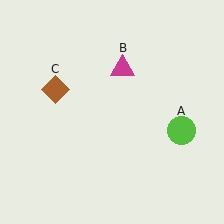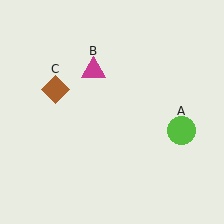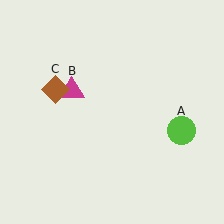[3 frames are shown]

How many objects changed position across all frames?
1 object changed position: magenta triangle (object B).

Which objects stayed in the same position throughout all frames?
Lime circle (object A) and brown diamond (object C) remained stationary.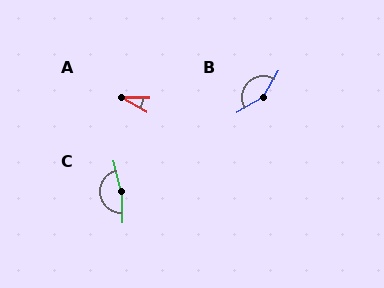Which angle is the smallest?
A, at approximately 30 degrees.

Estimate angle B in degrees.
Approximately 152 degrees.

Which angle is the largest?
C, at approximately 168 degrees.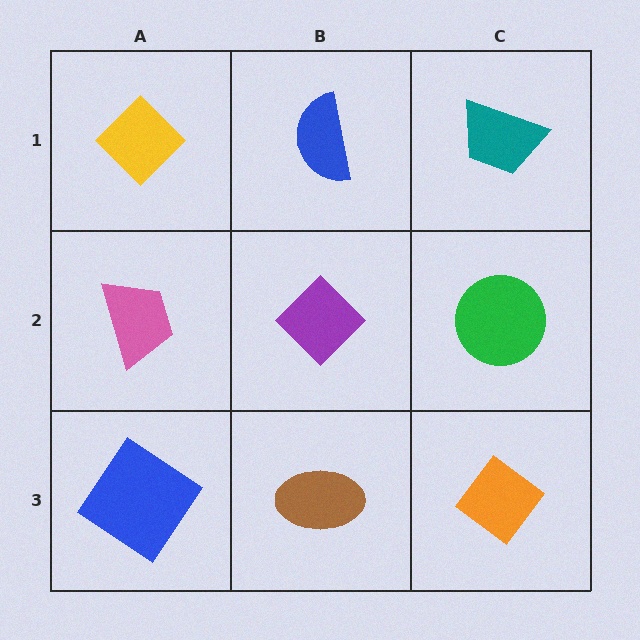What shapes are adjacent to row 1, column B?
A purple diamond (row 2, column B), a yellow diamond (row 1, column A), a teal trapezoid (row 1, column C).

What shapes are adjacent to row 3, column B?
A purple diamond (row 2, column B), a blue diamond (row 3, column A), an orange diamond (row 3, column C).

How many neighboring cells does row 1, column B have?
3.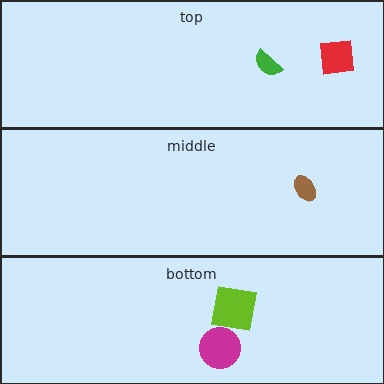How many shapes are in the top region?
2.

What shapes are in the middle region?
The brown ellipse.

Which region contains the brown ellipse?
The middle region.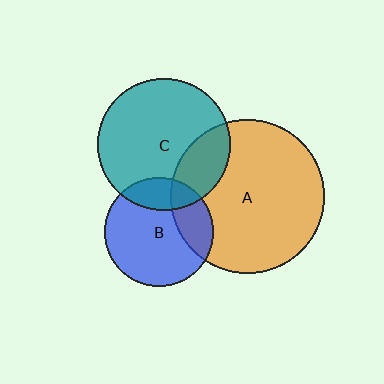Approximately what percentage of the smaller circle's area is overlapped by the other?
Approximately 25%.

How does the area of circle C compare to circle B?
Approximately 1.5 times.